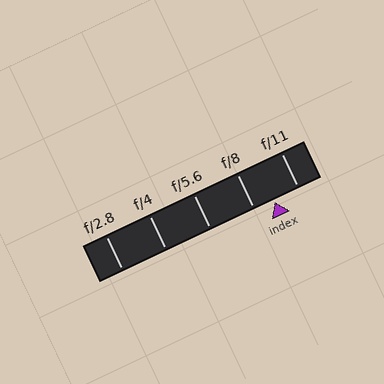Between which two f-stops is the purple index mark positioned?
The index mark is between f/8 and f/11.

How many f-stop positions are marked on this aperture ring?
There are 5 f-stop positions marked.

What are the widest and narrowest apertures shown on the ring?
The widest aperture shown is f/2.8 and the narrowest is f/11.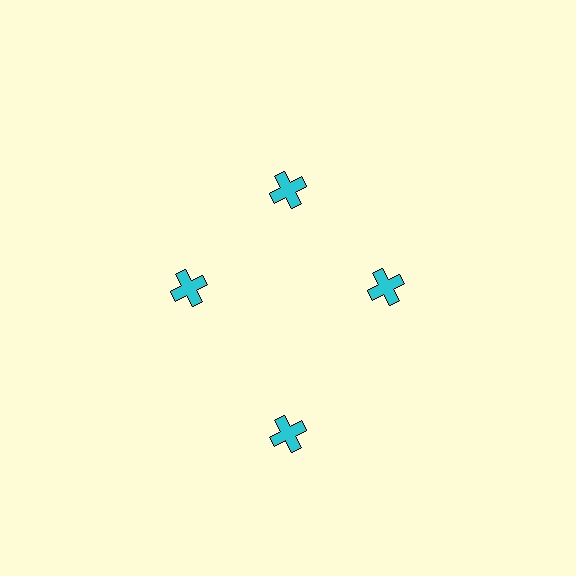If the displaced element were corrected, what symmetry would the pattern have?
It would have 4-fold rotational symmetry — the pattern would map onto itself every 90 degrees.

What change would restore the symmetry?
The symmetry would be restored by moving it inward, back onto the ring so that all 4 crosses sit at equal angles and equal distance from the center.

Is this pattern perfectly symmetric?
No. The 4 cyan crosses are arranged in a ring, but one element near the 6 o'clock position is pushed outward from the center, breaking the 4-fold rotational symmetry.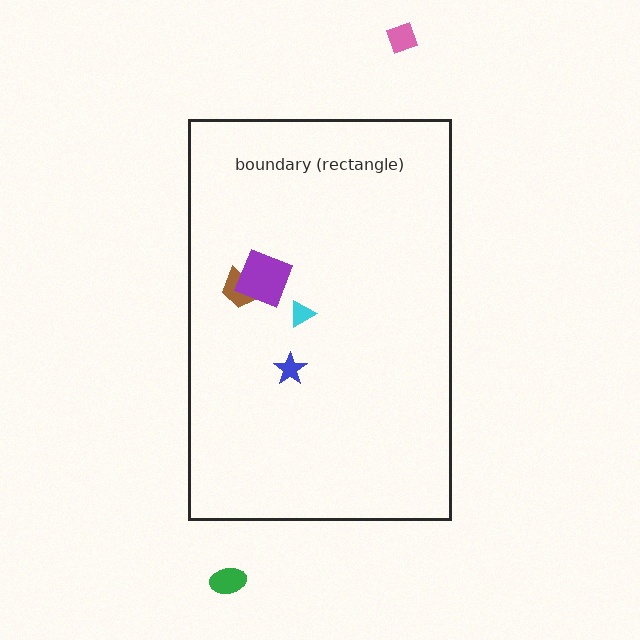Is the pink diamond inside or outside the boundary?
Outside.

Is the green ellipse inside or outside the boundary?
Outside.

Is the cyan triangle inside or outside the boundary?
Inside.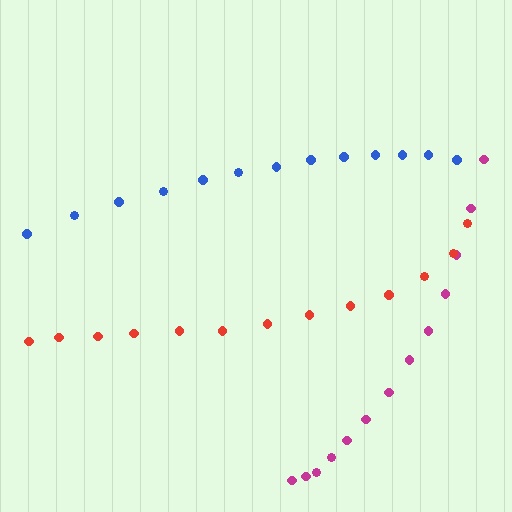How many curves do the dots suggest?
There are 3 distinct paths.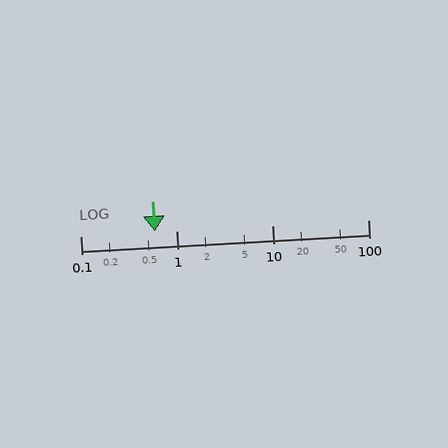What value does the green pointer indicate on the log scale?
The pointer indicates approximately 0.59.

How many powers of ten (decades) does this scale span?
The scale spans 3 decades, from 0.1 to 100.